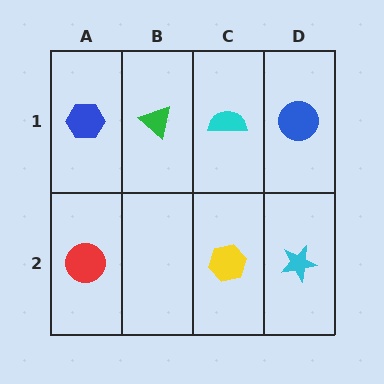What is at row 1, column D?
A blue circle.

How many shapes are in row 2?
3 shapes.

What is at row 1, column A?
A blue hexagon.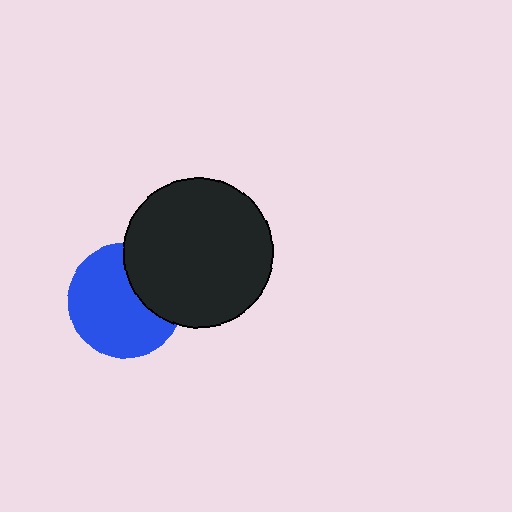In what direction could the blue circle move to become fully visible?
The blue circle could move left. That would shift it out from behind the black circle entirely.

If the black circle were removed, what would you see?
You would see the complete blue circle.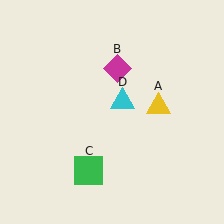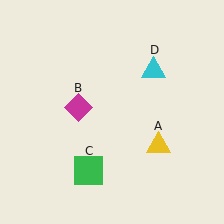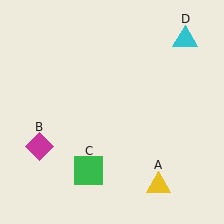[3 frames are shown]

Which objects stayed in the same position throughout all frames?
Green square (object C) remained stationary.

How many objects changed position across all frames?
3 objects changed position: yellow triangle (object A), magenta diamond (object B), cyan triangle (object D).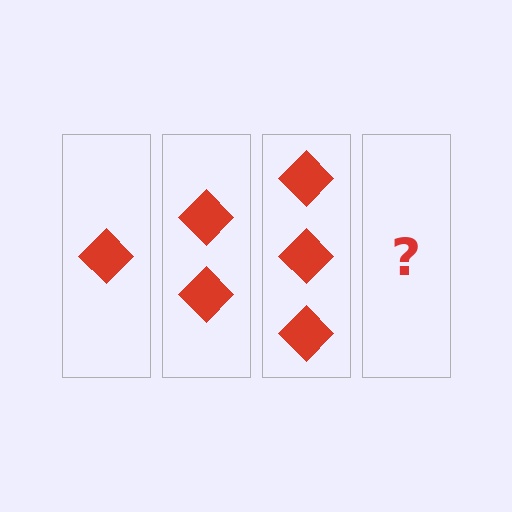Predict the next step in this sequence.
The next step is 4 diamonds.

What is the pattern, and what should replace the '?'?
The pattern is that each step adds one more diamond. The '?' should be 4 diamonds.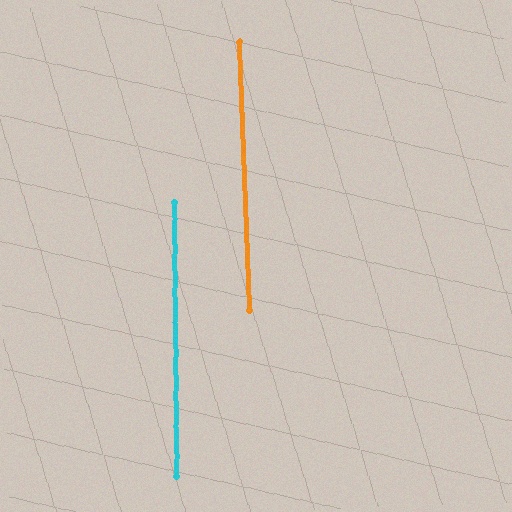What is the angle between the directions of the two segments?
Approximately 2 degrees.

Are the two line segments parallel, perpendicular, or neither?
Parallel — their directions differ by only 1.9°.